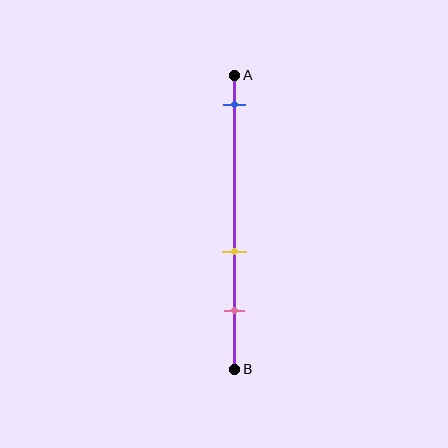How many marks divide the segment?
There are 3 marks dividing the segment.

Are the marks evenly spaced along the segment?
No, the marks are not evenly spaced.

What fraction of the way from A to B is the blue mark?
The blue mark is approximately 10% (0.1) of the way from A to B.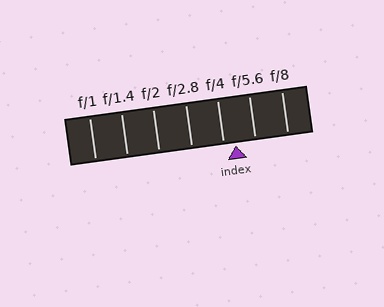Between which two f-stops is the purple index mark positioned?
The index mark is between f/4 and f/5.6.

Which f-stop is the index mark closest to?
The index mark is closest to f/4.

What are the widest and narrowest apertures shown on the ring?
The widest aperture shown is f/1 and the narrowest is f/8.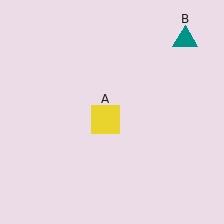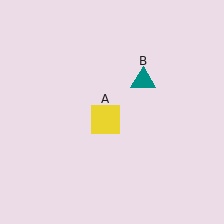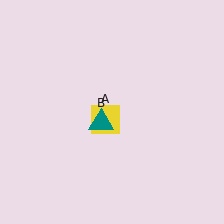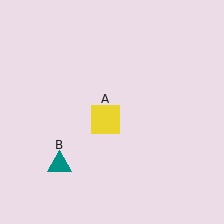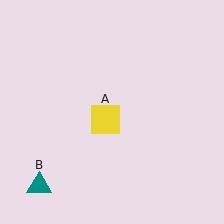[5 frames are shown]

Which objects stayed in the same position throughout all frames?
Yellow square (object A) remained stationary.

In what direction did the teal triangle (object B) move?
The teal triangle (object B) moved down and to the left.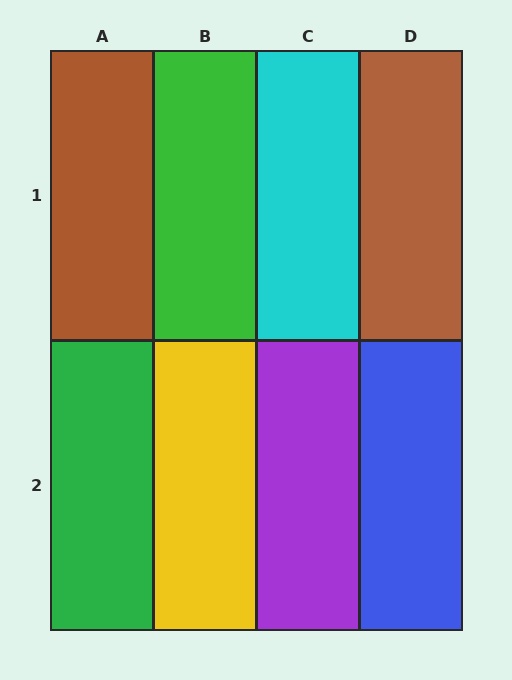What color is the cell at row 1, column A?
Brown.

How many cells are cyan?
1 cell is cyan.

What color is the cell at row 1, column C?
Cyan.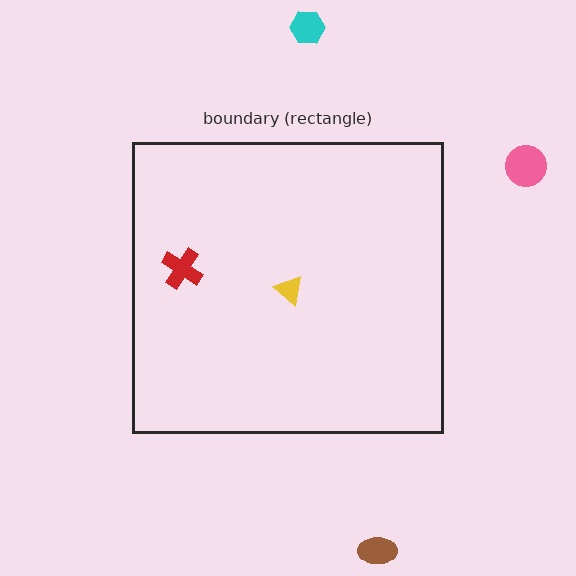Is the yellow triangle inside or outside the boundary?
Inside.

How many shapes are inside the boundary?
2 inside, 3 outside.